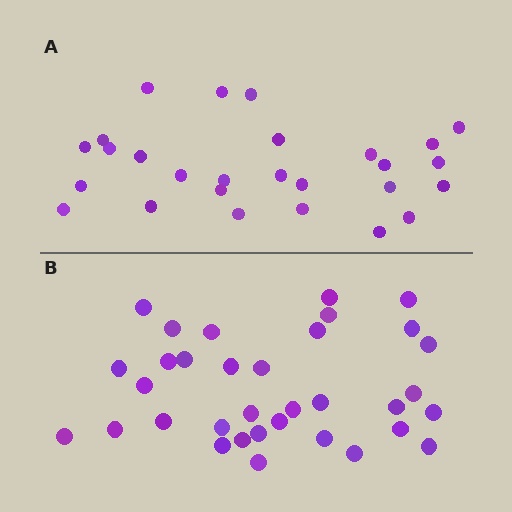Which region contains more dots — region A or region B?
Region B (the bottom region) has more dots.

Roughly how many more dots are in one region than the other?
Region B has roughly 8 or so more dots than region A.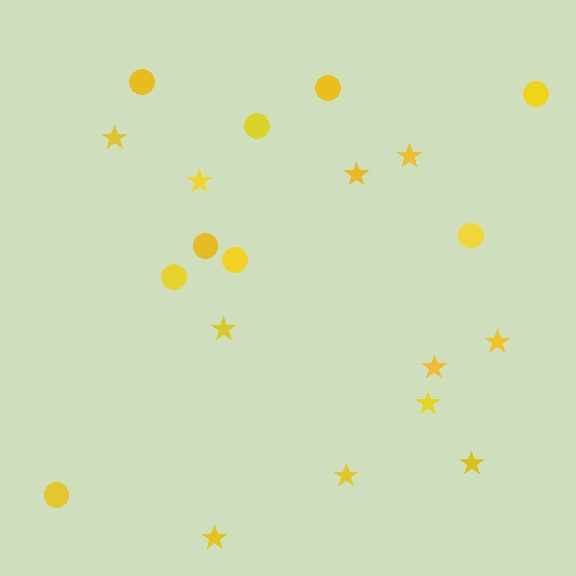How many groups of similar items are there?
There are 2 groups: one group of circles (9) and one group of stars (11).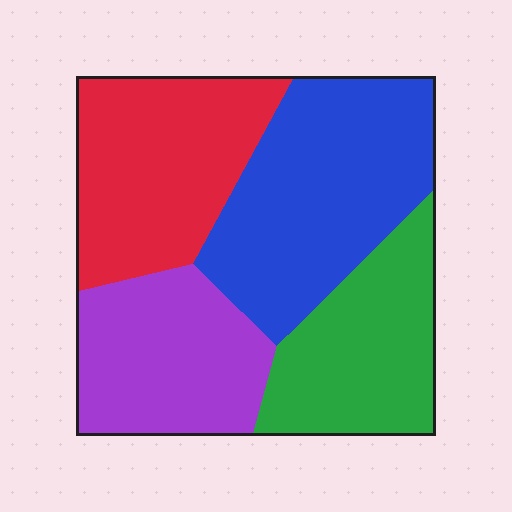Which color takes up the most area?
Blue, at roughly 30%.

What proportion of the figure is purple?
Purple takes up about one fifth (1/5) of the figure.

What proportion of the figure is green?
Green covers 22% of the figure.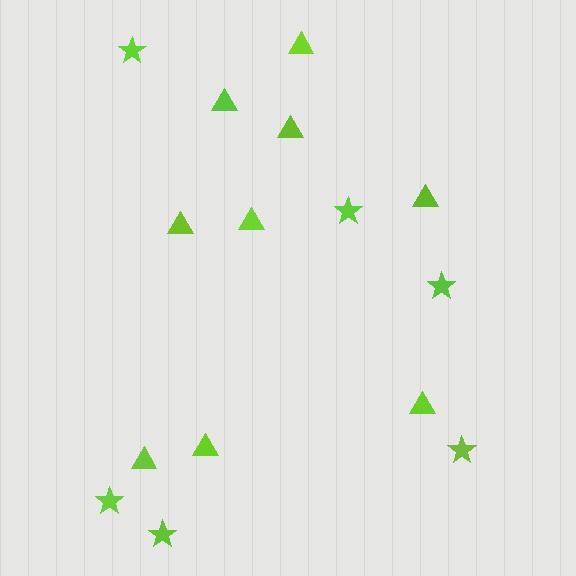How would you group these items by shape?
There are 2 groups: one group of triangles (9) and one group of stars (6).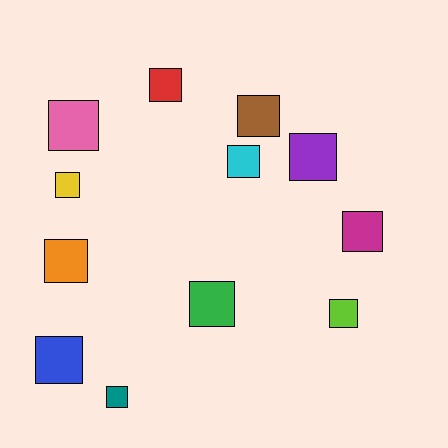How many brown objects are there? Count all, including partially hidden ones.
There is 1 brown object.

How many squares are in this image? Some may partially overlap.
There are 12 squares.